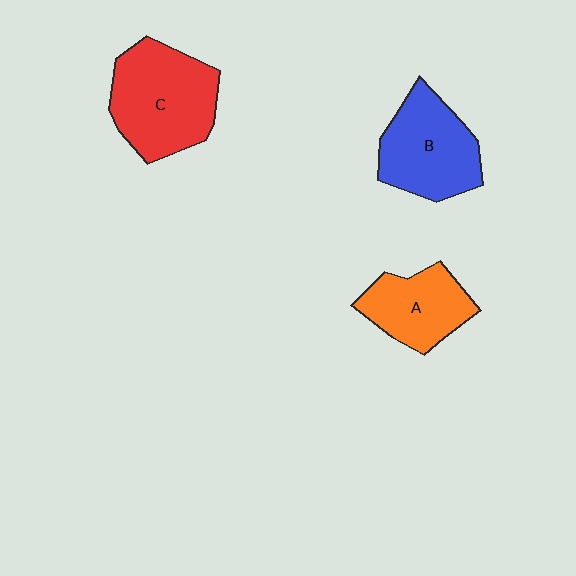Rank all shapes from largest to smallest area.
From largest to smallest: C (red), B (blue), A (orange).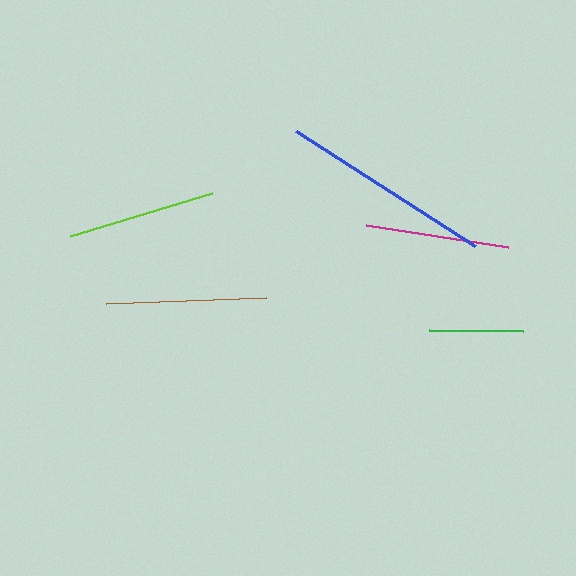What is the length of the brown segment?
The brown segment is approximately 160 pixels long.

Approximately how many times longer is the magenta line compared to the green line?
The magenta line is approximately 1.5 times the length of the green line.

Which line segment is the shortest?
The green line is the shortest at approximately 94 pixels.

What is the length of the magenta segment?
The magenta segment is approximately 143 pixels long.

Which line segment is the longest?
The blue line is the longest at approximately 212 pixels.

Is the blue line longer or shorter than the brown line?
The blue line is longer than the brown line.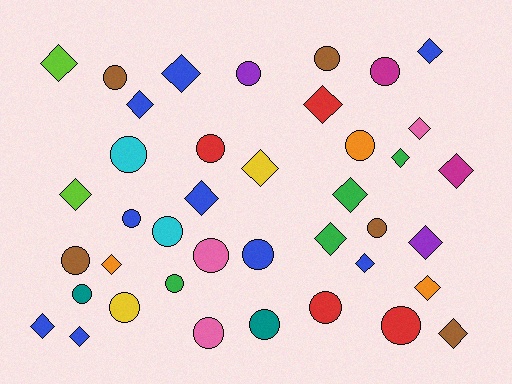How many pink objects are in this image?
There are 3 pink objects.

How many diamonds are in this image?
There are 20 diamonds.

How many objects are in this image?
There are 40 objects.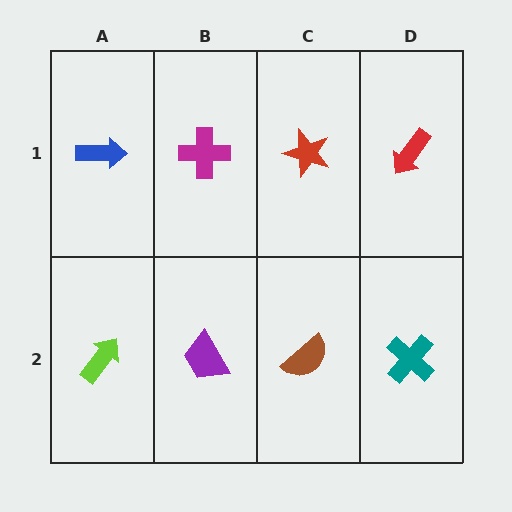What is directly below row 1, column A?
A lime arrow.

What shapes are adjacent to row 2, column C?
A red star (row 1, column C), a purple trapezoid (row 2, column B), a teal cross (row 2, column D).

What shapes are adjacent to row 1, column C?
A brown semicircle (row 2, column C), a magenta cross (row 1, column B), a red arrow (row 1, column D).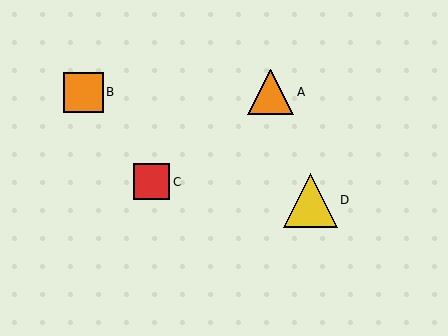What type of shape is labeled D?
Shape D is a yellow triangle.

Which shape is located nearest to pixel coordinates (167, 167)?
The red square (labeled C) at (152, 182) is nearest to that location.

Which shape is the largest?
The yellow triangle (labeled D) is the largest.